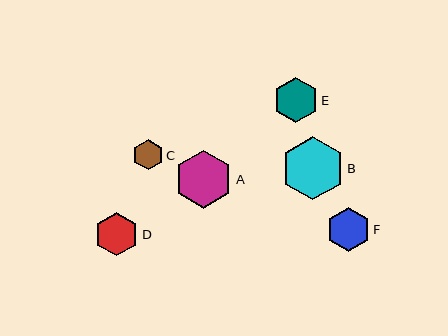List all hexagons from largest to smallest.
From largest to smallest: B, A, E, F, D, C.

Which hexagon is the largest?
Hexagon B is the largest with a size of approximately 63 pixels.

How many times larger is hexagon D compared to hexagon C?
Hexagon D is approximately 1.4 times the size of hexagon C.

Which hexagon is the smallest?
Hexagon C is the smallest with a size of approximately 30 pixels.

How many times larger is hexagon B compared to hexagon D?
Hexagon B is approximately 1.4 times the size of hexagon D.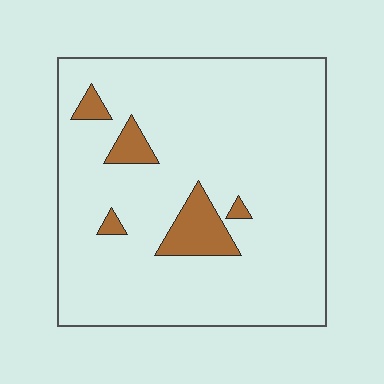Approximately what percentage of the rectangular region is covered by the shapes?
Approximately 10%.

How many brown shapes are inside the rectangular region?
5.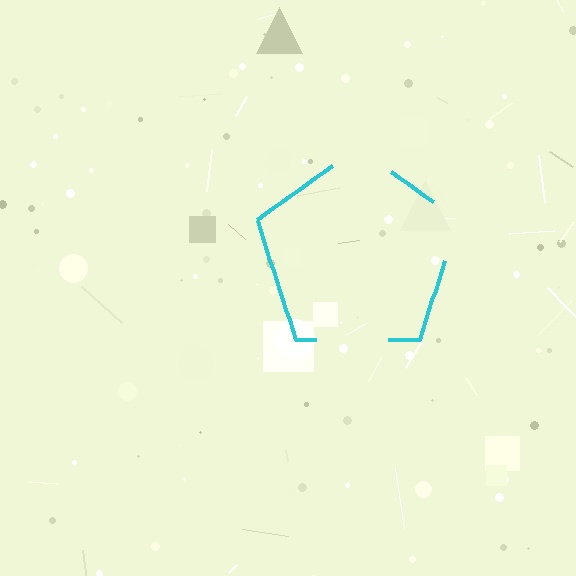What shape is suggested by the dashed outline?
The dashed outline suggests a pentagon.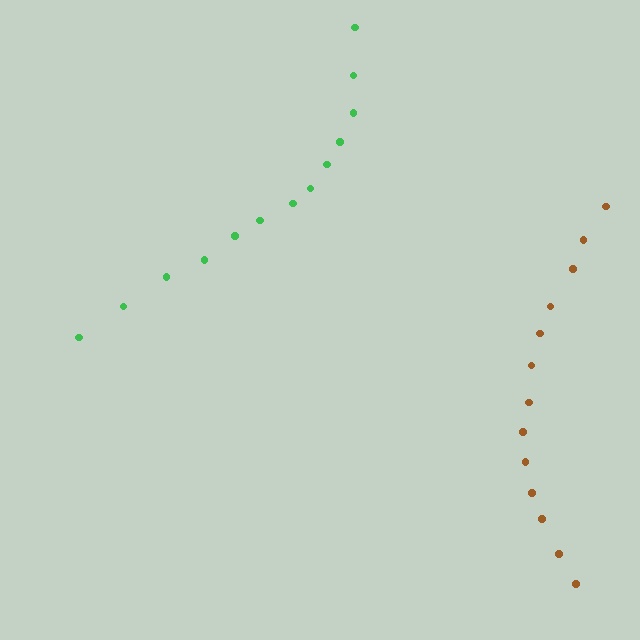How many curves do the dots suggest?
There are 2 distinct paths.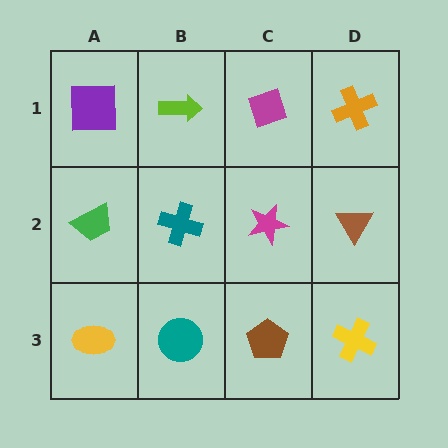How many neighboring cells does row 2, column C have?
4.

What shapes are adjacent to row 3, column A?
A green trapezoid (row 2, column A), a teal circle (row 3, column B).